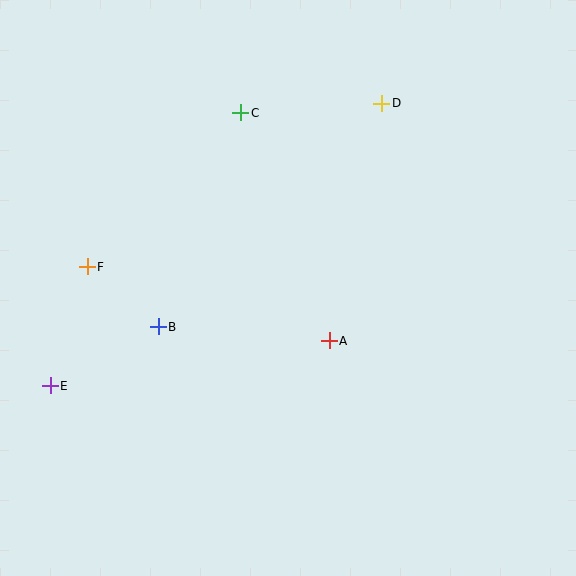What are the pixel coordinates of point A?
Point A is at (329, 341).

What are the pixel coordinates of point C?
Point C is at (241, 113).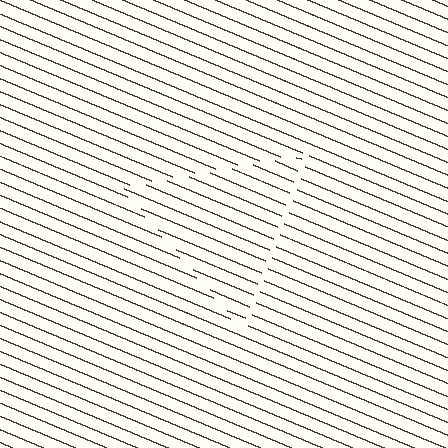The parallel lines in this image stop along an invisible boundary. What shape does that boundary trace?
An illusory triangle. The interior of the shape contains the same grating, shifted by half a period — the contour is defined by the phase discontinuity where line-ends from the inner and outer gratings abut.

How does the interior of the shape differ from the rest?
The interior of the shape contains the same grating, shifted by half a period — the contour is defined by the phase discontinuity where line-ends from the inner and outer gratings abut.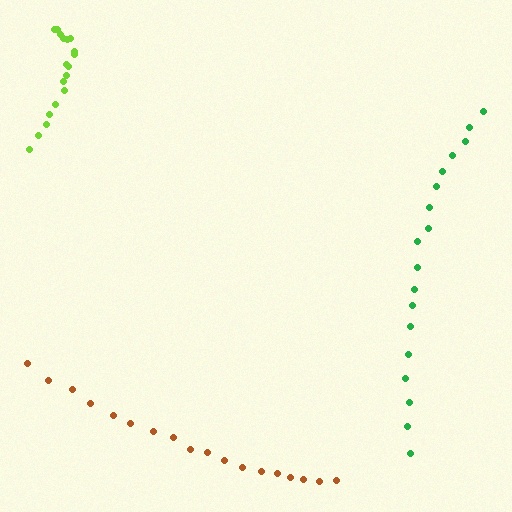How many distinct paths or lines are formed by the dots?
There are 3 distinct paths.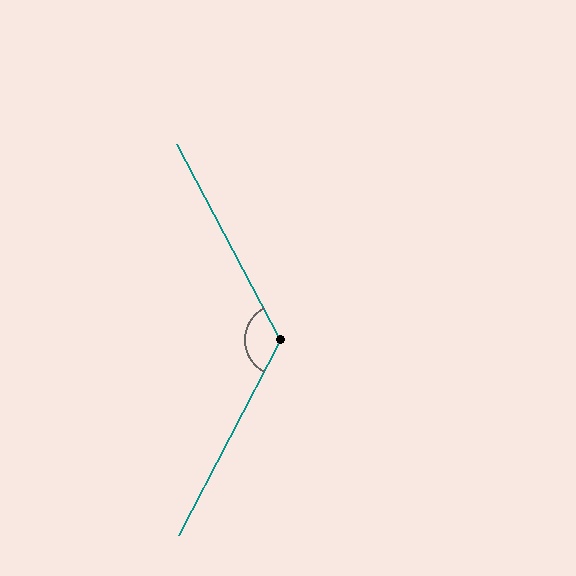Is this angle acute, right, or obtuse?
It is obtuse.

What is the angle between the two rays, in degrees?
Approximately 124 degrees.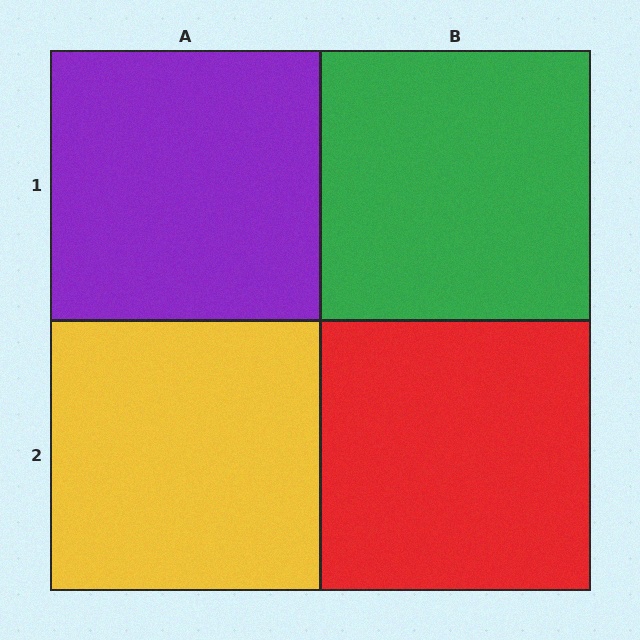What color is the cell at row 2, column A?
Yellow.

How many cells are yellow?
1 cell is yellow.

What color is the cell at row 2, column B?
Red.